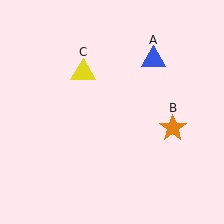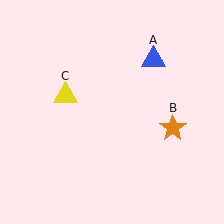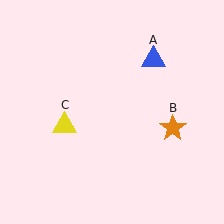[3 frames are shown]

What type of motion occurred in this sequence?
The yellow triangle (object C) rotated counterclockwise around the center of the scene.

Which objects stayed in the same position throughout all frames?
Blue triangle (object A) and orange star (object B) remained stationary.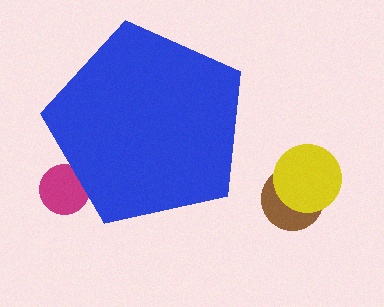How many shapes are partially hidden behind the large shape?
1 shape is partially hidden.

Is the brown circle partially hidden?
No, the brown circle is fully visible.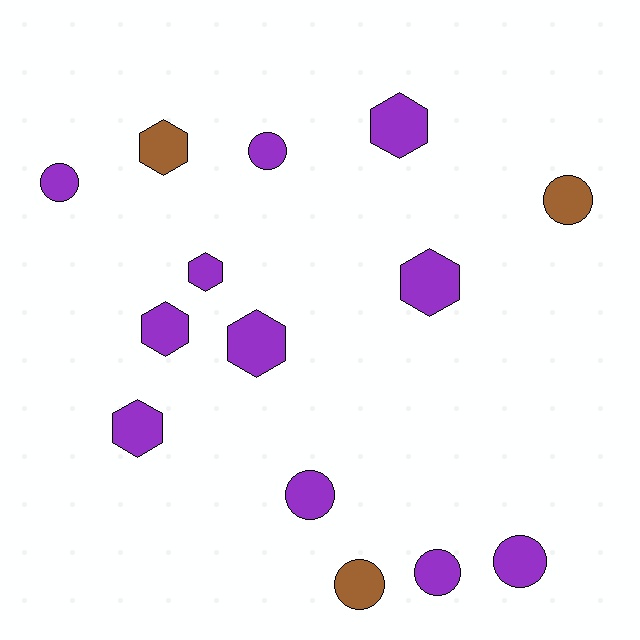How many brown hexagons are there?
There is 1 brown hexagon.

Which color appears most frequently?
Purple, with 11 objects.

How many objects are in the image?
There are 14 objects.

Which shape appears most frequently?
Hexagon, with 7 objects.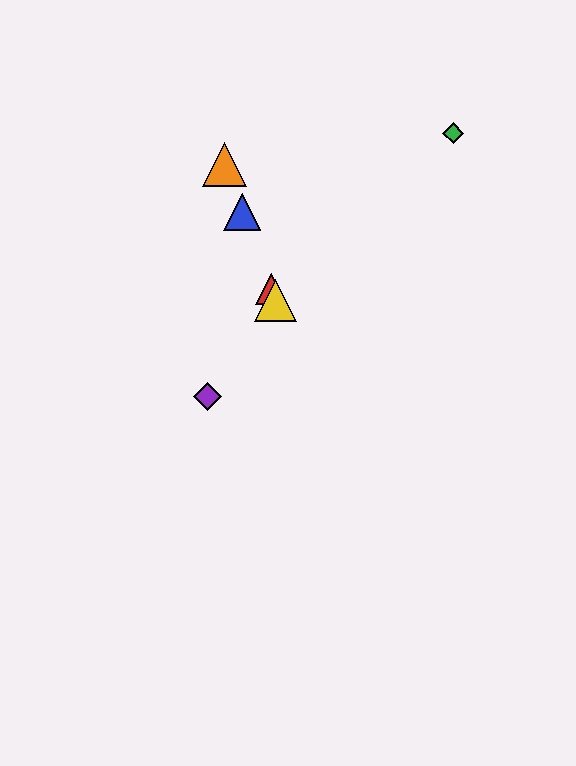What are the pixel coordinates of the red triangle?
The red triangle is at (271, 289).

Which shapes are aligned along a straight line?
The red triangle, the blue triangle, the yellow triangle, the orange triangle are aligned along a straight line.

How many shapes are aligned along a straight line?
4 shapes (the red triangle, the blue triangle, the yellow triangle, the orange triangle) are aligned along a straight line.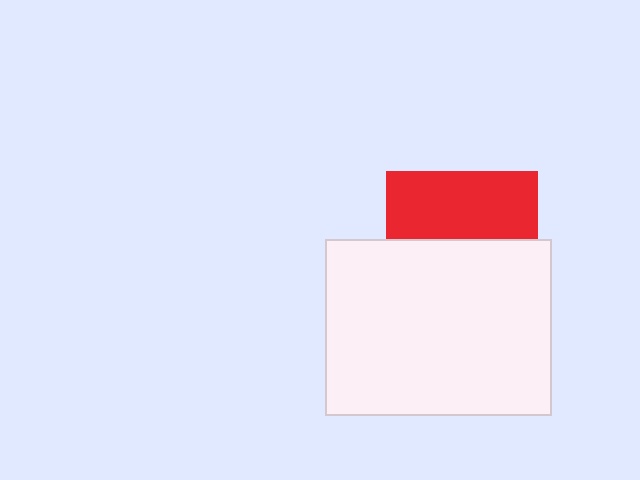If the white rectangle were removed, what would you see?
You would see the complete red square.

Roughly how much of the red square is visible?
A small part of it is visible (roughly 45%).